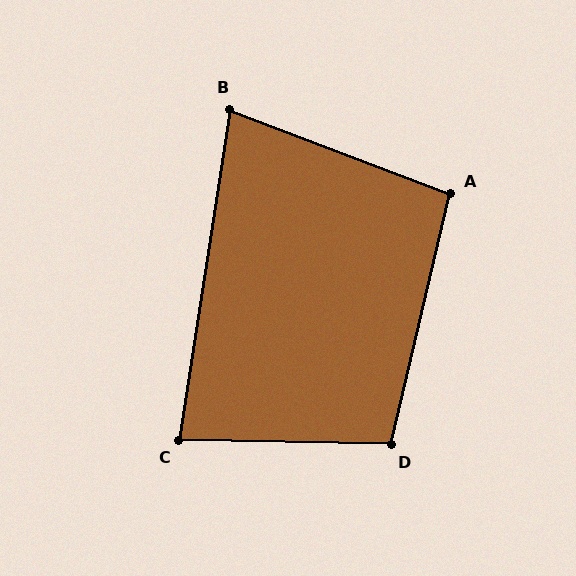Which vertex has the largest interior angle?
D, at approximately 102 degrees.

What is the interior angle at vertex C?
Approximately 82 degrees (acute).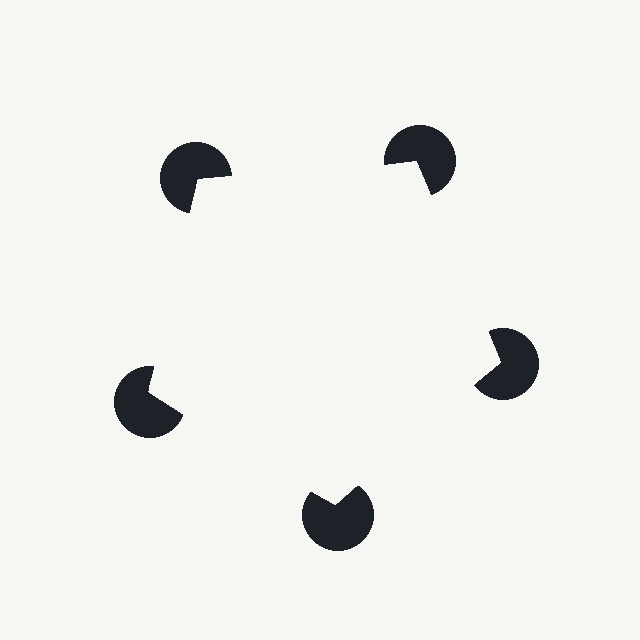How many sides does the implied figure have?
5 sides.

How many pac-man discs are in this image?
There are 5 — one at each vertex of the illusory pentagon.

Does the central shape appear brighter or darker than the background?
It typically appears slightly brighter than the background, even though no actual brightness change is drawn.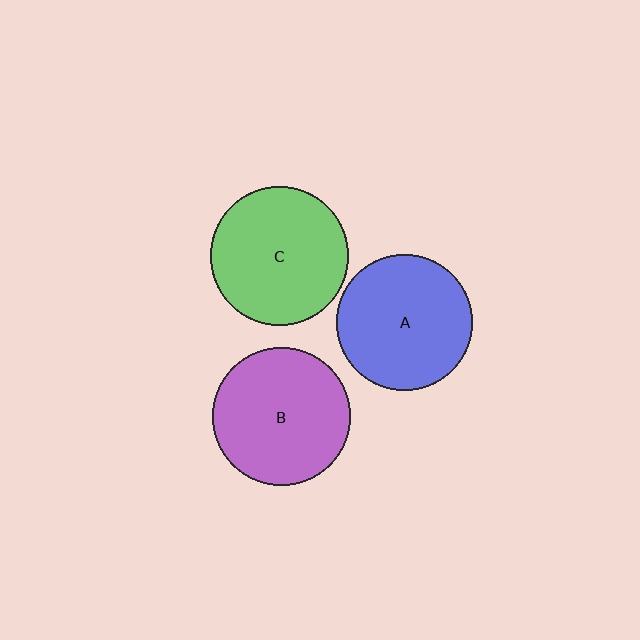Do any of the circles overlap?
No, none of the circles overlap.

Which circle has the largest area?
Circle C (green).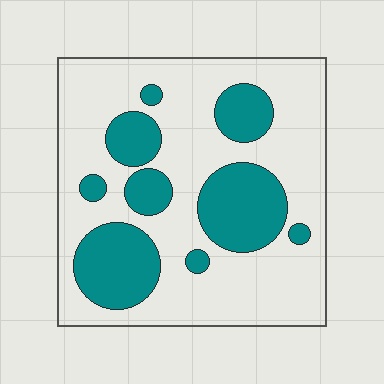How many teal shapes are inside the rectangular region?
9.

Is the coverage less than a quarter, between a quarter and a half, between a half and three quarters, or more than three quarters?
Between a quarter and a half.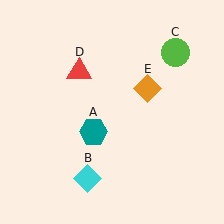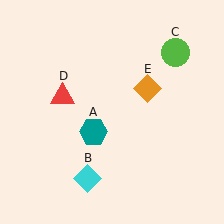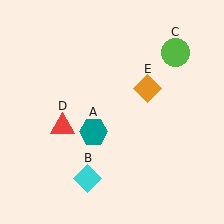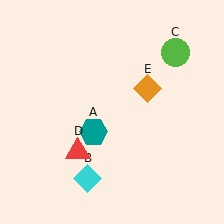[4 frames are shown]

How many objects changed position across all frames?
1 object changed position: red triangle (object D).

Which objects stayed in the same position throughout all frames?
Teal hexagon (object A) and cyan diamond (object B) and lime circle (object C) and orange diamond (object E) remained stationary.